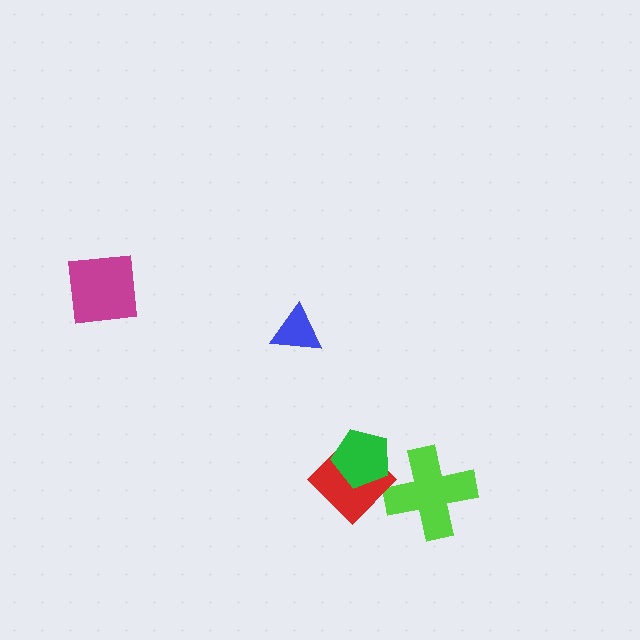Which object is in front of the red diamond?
The green pentagon is in front of the red diamond.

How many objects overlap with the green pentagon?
1 object overlaps with the green pentagon.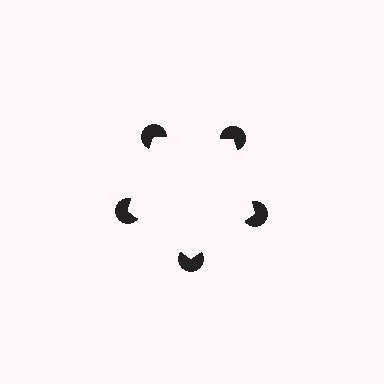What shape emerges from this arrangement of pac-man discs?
An illusory pentagon — its edges are inferred from the aligned wedge cuts in the pac-man discs, not physically drawn.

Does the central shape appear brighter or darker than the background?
It typically appears slightly brighter than the background, even though no actual brightness change is drawn.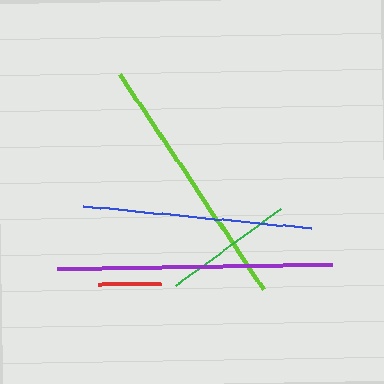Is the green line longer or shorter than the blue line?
The blue line is longer than the green line.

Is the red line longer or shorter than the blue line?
The blue line is longer than the red line.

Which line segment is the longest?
The purple line is the longest at approximately 274 pixels.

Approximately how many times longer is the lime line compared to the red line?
The lime line is approximately 4.1 times the length of the red line.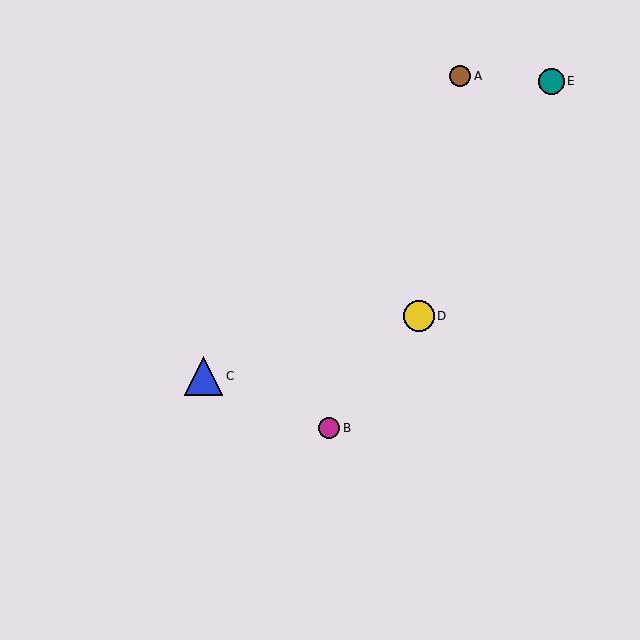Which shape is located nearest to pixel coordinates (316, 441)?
The magenta circle (labeled B) at (329, 428) is nearest to that location.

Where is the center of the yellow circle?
The center of the yellow circle is at (419, 316).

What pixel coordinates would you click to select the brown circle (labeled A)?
Click at (460, 76) to select the brown circle A.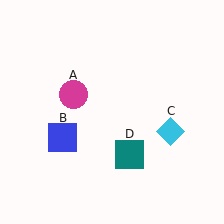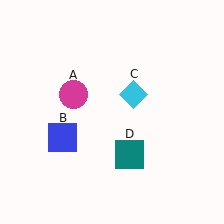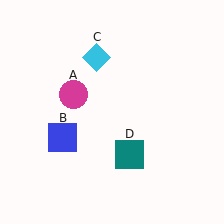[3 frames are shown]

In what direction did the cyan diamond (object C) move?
The cyan diamond (object C) moved up and to the left.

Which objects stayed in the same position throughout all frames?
Magenta circle (object A) and blue square (object B) and teal square (object D) remained stationary.